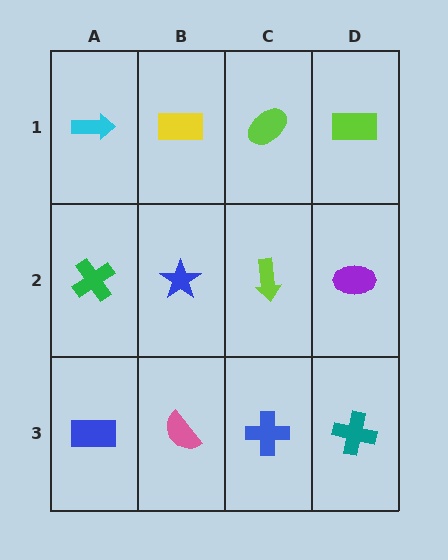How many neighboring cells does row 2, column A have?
3.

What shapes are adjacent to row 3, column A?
A green cross (row 2, column A), a pink semicircle (row 3, column B).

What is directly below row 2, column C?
A blue cross.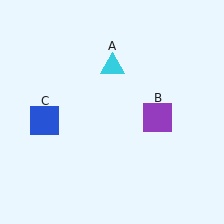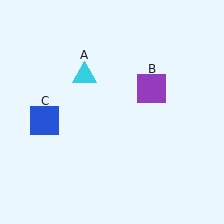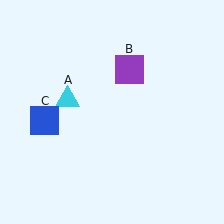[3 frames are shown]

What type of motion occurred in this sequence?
The cyan triangle (object A), purple square (object B) rotated counterclockwise around the center of the scene.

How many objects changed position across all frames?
2 objects changed position: cyan triangle (object A), purple square (object B).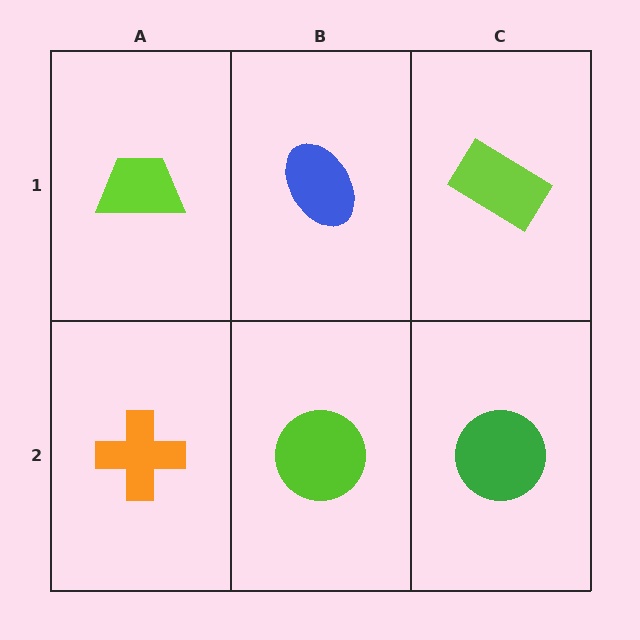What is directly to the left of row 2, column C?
A lime circle.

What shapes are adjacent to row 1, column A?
An orange cross (row 2, column A), a blue ellipse (row 1, column B).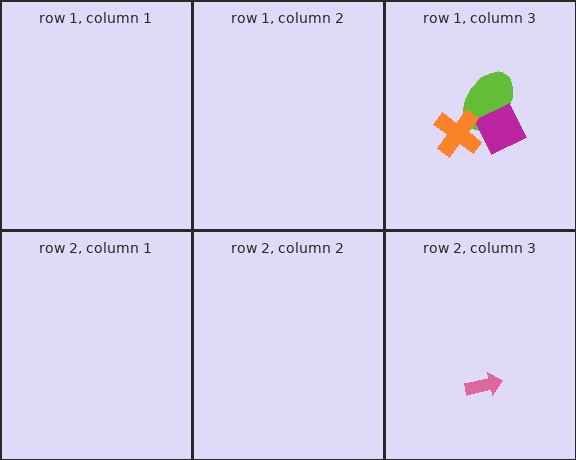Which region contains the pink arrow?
The row 2, column 3 region.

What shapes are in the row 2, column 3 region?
The pink arrow.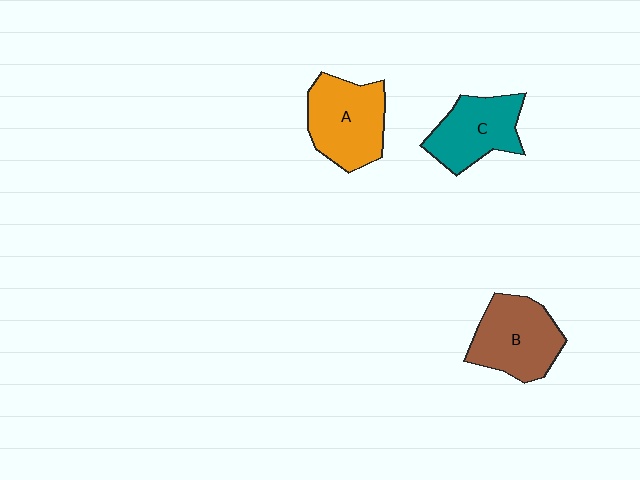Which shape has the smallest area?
Shape C (teal).